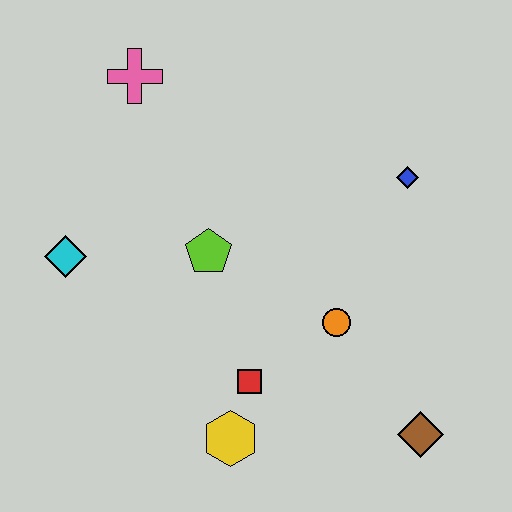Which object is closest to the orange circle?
The red square is closest to the orange circle.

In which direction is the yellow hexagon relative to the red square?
The yellow hexagon is below the red square.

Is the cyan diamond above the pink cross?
No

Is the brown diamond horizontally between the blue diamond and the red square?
No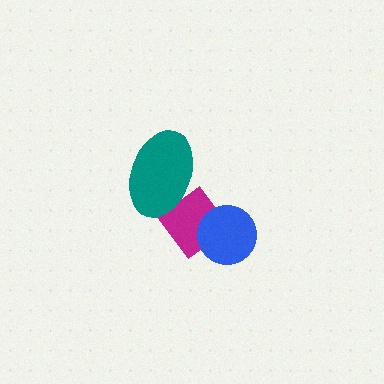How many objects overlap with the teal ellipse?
1 object overlaps with the teal ellipse.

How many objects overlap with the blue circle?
1 object overlaps with the blue circle.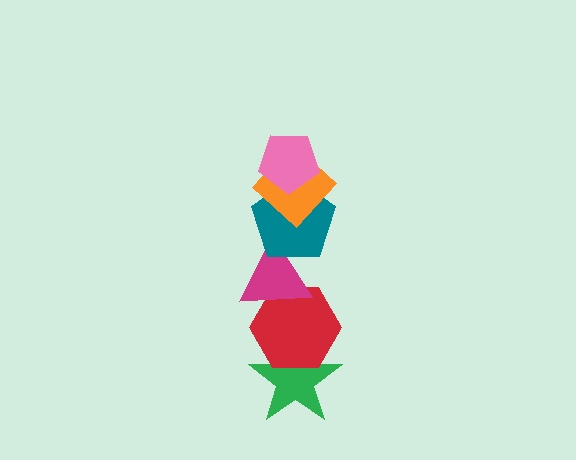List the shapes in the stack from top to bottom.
From top to bottom: the pink pentagon, the orange diamond, the teal pentagon, the magenta triangle, the red hexagon, the green star.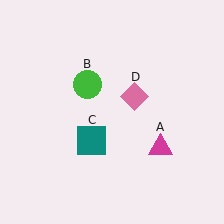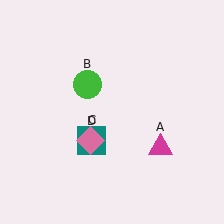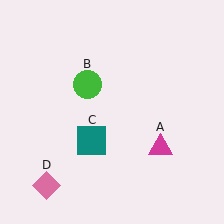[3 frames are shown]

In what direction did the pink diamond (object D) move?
The pink diamond (object D) moved down and to the left.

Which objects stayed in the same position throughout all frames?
Magenta triangle (object A) and green circle (object B) and teal square (object C) remained stationary.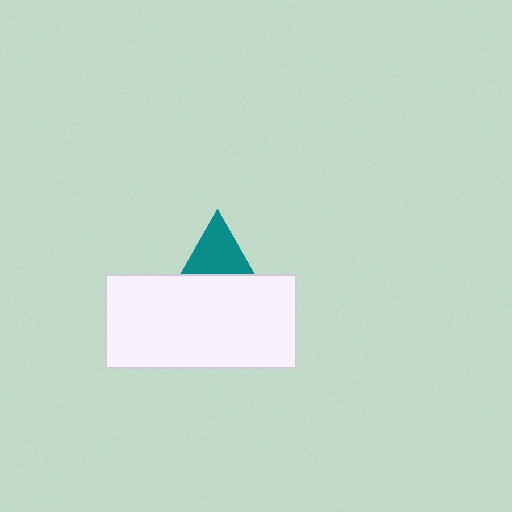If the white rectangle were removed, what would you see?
You would see the complete teal triangle.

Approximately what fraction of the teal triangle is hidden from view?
Roughly 44% of the teal triangle is hidden behind the white rectangle.